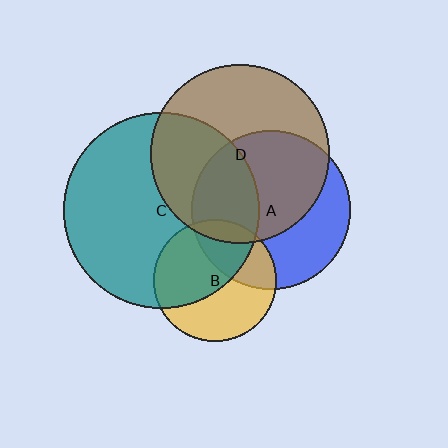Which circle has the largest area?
Circle C (teal).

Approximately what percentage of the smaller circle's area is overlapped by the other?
Approximately 30%.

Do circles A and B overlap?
Yes.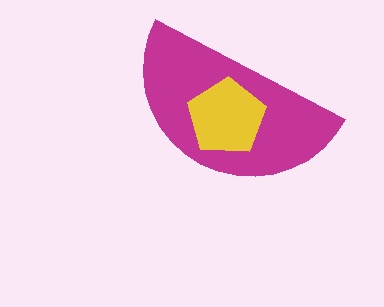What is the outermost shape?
The magenta semicircle.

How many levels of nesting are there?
2.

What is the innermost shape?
The yellow pentagon.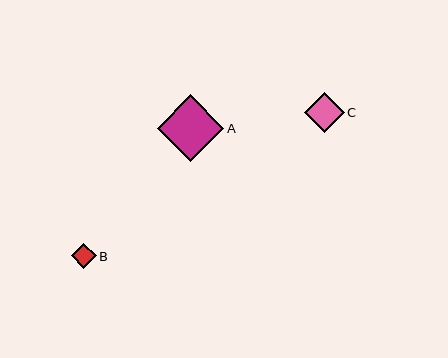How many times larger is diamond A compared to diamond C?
Diamond A is approximately 1.7 times the size of diamond C.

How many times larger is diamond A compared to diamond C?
Diamond A is approximately 1.7 times the size of diamond C.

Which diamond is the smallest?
Diamond B is the smallest with a size of approximately 25 pixels.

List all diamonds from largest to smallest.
From largest to smallest: A, C, B.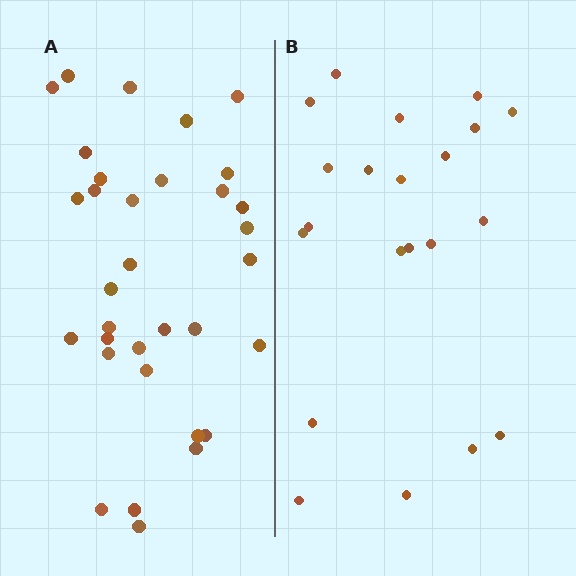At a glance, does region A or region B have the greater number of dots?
Region A (the left region) has more dots.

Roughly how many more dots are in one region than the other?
Region A has roughly 12 or so more dots than region B.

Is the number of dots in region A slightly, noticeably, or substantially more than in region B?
Region A has substantially more. The ratio is roughly 1.6 to 1.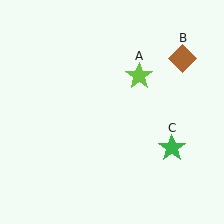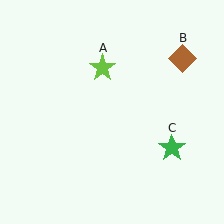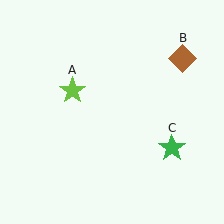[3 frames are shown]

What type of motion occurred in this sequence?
The lime star (object A) rotated counterclockwise around the center of the scene.